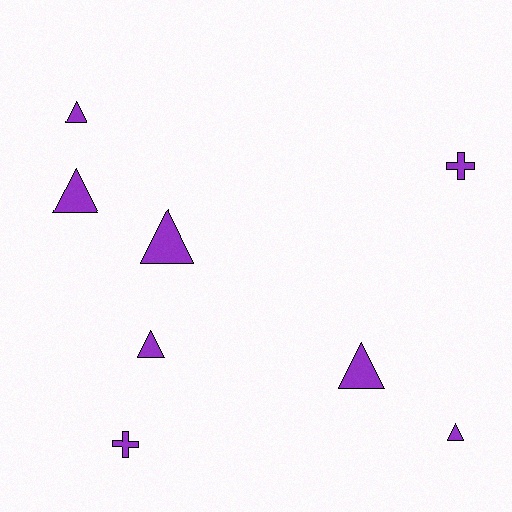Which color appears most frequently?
Purple, with 8 objects.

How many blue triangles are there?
There are no blue triangles.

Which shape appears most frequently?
Triangle, with 6 objects.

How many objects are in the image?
There are 8 objects.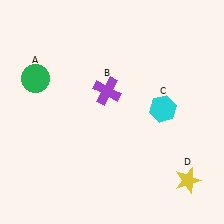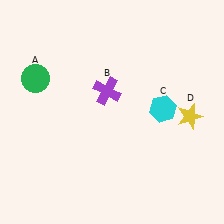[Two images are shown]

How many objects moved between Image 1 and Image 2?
1 object moved between the two images.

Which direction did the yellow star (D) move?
The yellow star (D) moved up.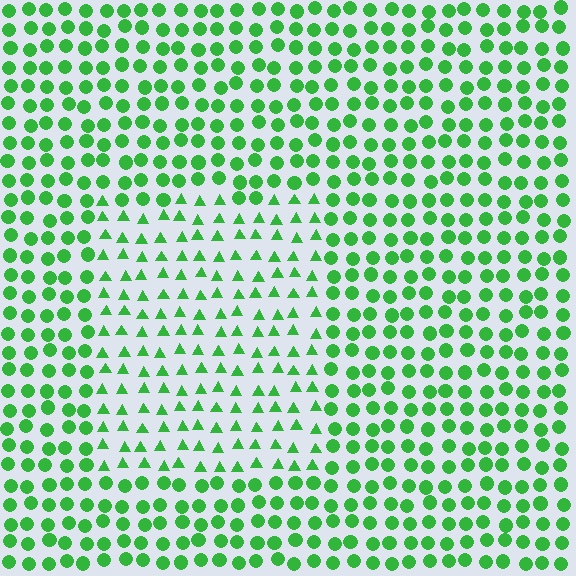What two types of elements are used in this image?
The image uses triangles inside the rectangle region and circles outside it.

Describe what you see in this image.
The image is filled with small green elements arranged in a uniform grid. A rectangle-shaped region contains triangles, while the surrounding area contains circles. The boundary is defined purely by the change in element shape.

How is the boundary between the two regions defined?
The boundary is defined by a change in element shape: triangles inside vs. circles outside. All elements share the same color and spacing.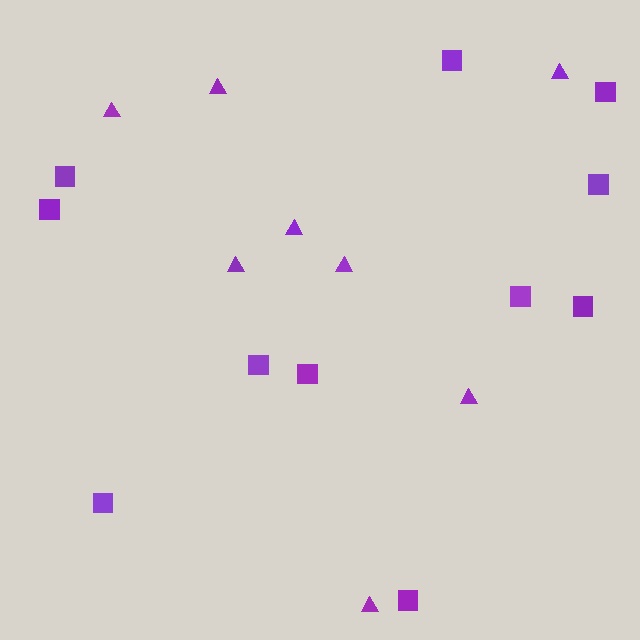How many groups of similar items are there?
There are 2 groups: one group of squares (11) and one group of triangles (8).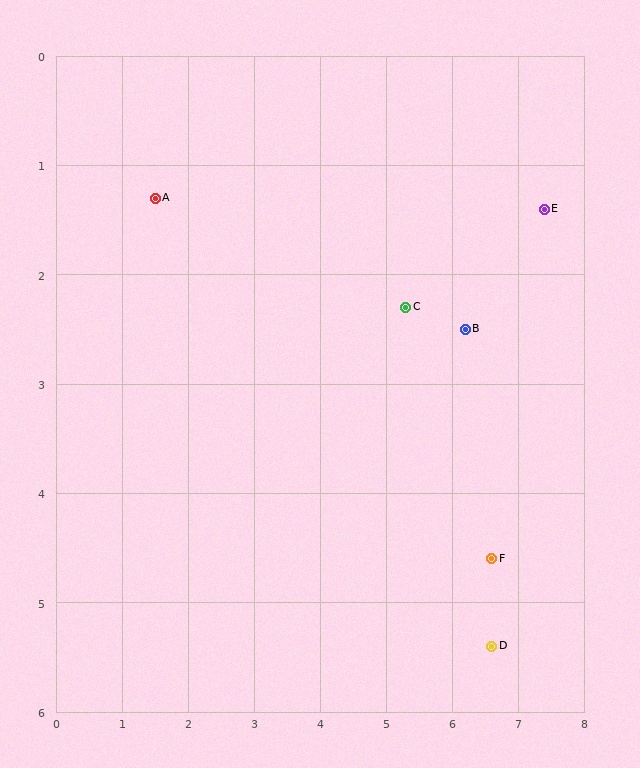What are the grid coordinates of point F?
Point F is at approximately (6.6, 4.6).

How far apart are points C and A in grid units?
Points C and A are about 3.9 grid units apart.